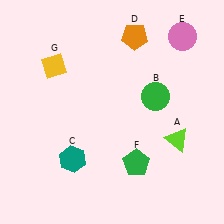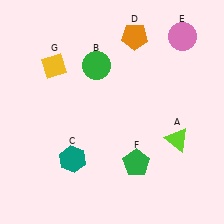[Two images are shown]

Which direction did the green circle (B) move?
The green circle (B) moved left.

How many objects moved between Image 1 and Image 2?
1 object moved between the two images.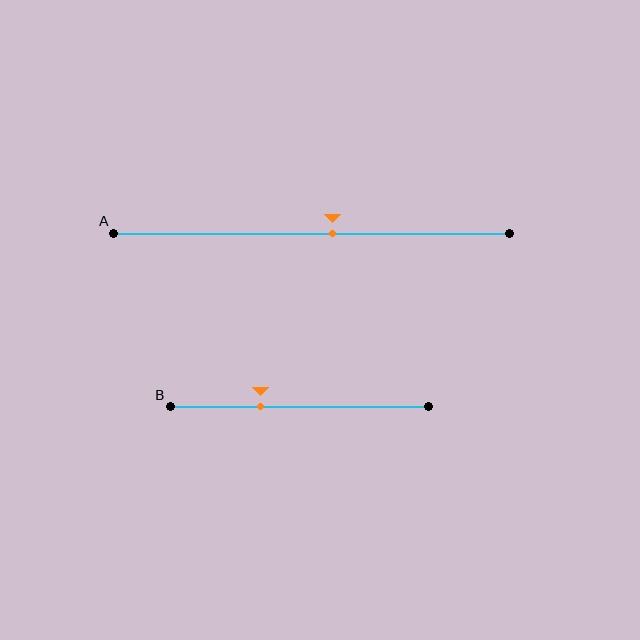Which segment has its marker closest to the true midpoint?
Segment A has its marker closest to the true midpoint.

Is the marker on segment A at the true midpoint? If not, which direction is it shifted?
No, the marker on segment A is shifted to the right by about 5% of the segment length.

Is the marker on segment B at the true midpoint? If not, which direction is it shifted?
No, the marker on segment B is shifted to the left by about 15% of the segment length.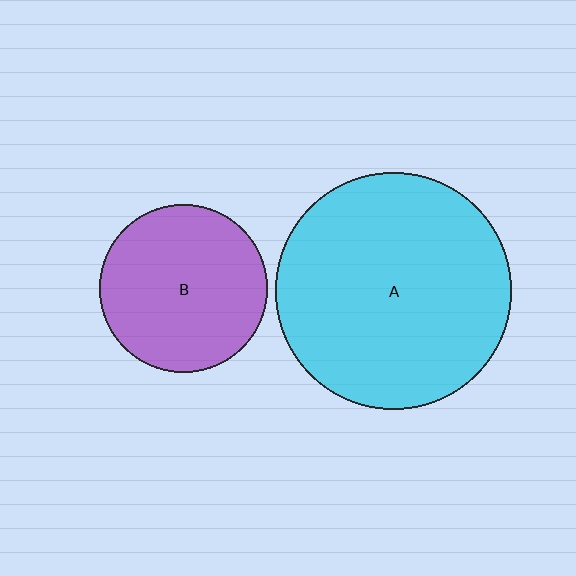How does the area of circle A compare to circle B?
Approximately 2.0 times.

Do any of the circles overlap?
No, none of the circles overlap.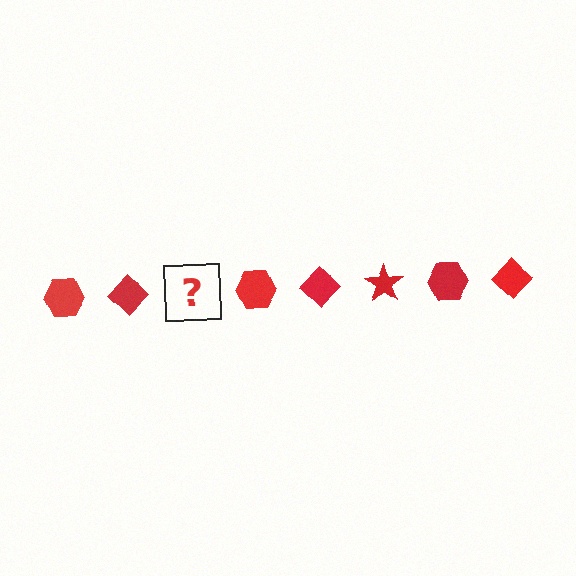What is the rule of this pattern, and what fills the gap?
The rule is that the pattern cycles through hexagon, diamond, star shapes in red. The gap should be filled with a red star.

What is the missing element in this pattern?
The missing element is a red star.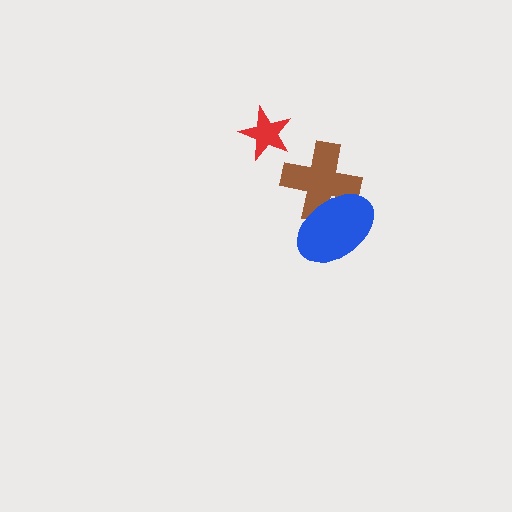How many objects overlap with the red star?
0 objects overlap with the red star.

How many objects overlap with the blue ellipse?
1 object overlaps with the blue ellipse.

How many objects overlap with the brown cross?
1 object overlaps with the brown cross.